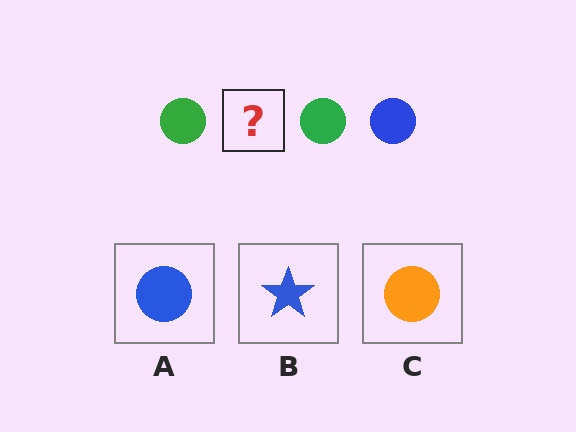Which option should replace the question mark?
Option A.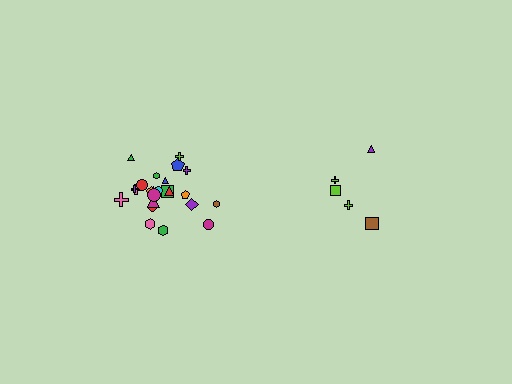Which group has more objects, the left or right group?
The left group.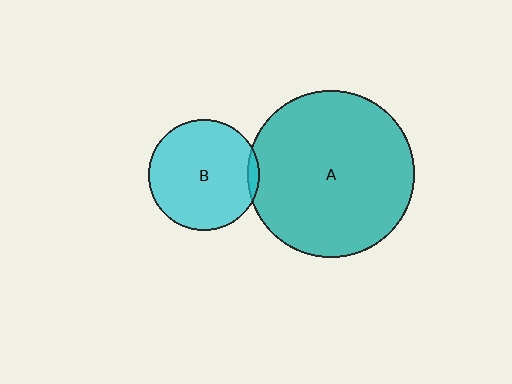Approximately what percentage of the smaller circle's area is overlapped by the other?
Approximately 5%.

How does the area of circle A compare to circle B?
Approximately 2.3 times.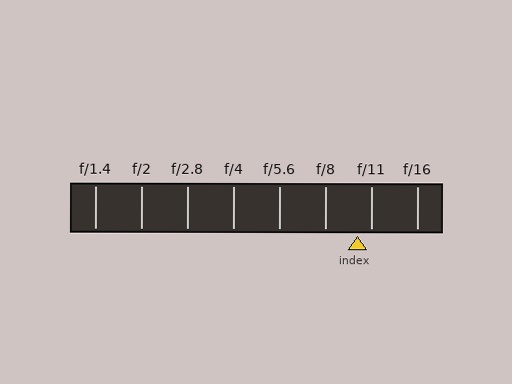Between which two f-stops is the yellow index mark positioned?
The index mark is between f/8 and f/11.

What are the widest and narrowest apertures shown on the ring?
The widest aperture shown is f/1.4 and the narrowest is f/16.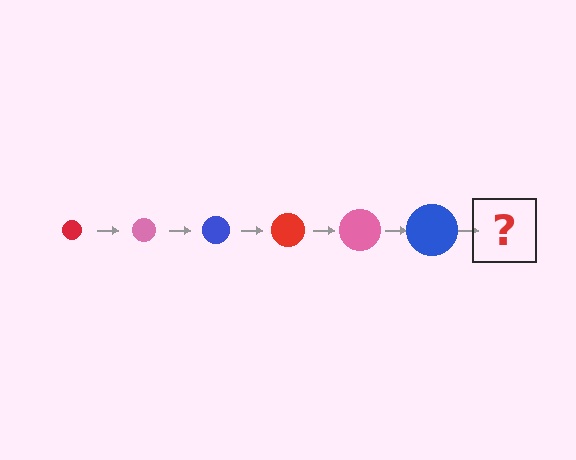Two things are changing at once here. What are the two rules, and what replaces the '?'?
The two rules are that the circle grows larger each step and the color cycles through red, pink, and blue. The '?' should be a red circle, larger than the previous one.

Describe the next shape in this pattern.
It should be a red circle, larger than the previous one.